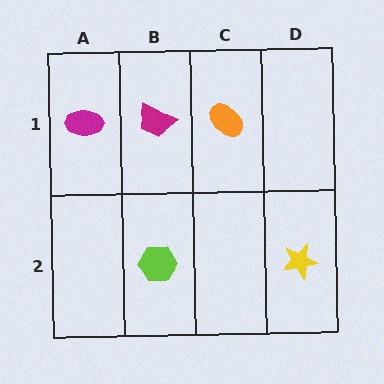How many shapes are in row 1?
3 shapes.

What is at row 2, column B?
A lime hexagon.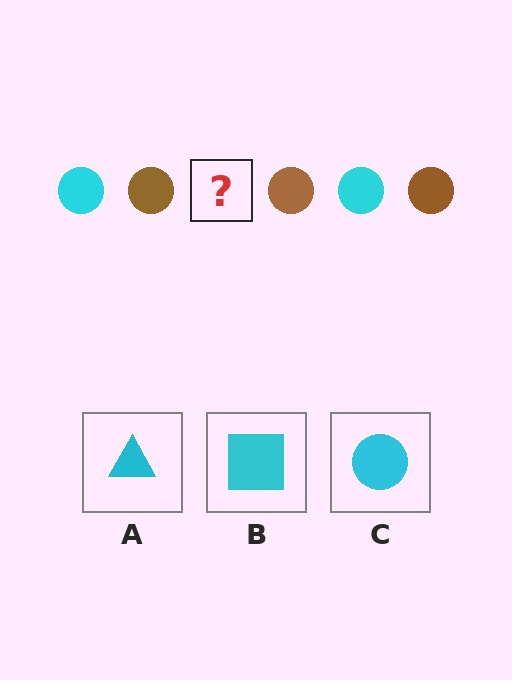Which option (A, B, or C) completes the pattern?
C.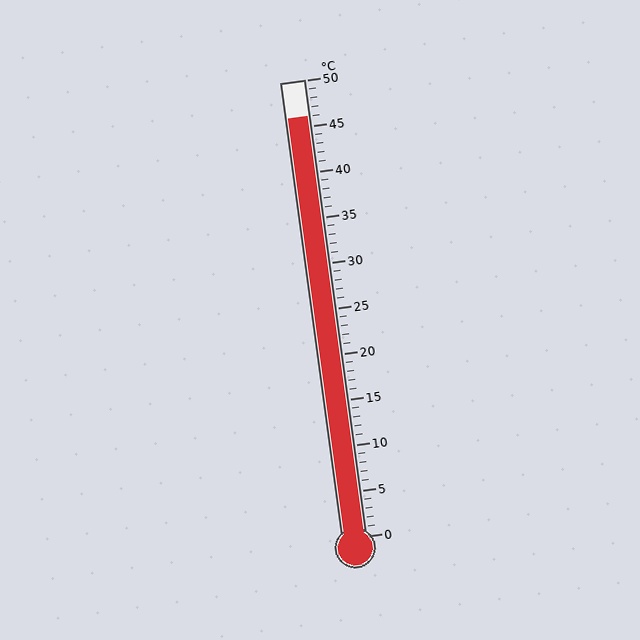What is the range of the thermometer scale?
The thermometer scale ranges from 0°C to 50°C.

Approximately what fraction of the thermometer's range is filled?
The thermometer is filled to approximately 90% of its range.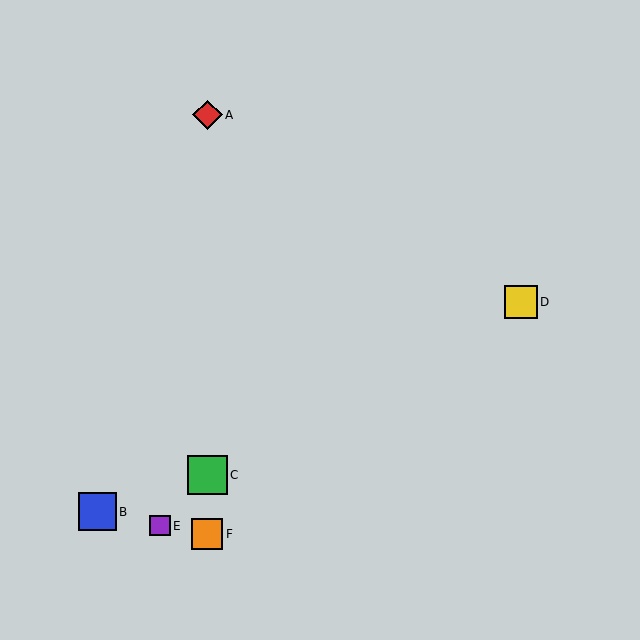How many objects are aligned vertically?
3 objects (A, C, F) are aligned vertically.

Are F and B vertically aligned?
No, F is at x≈207 and B is at x≈98.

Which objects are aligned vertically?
Objects A, C, F are aligned vertically.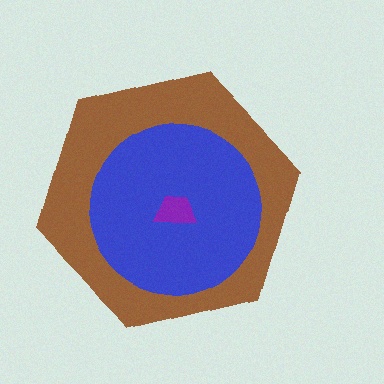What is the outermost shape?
The brown hexagon.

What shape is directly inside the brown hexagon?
The blue circle.